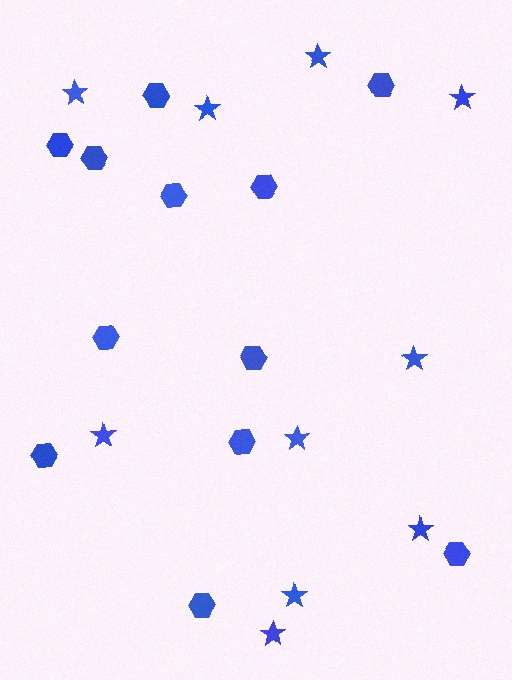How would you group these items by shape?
There are 2 groups: one group of stars (10) and one group of hexagons (12).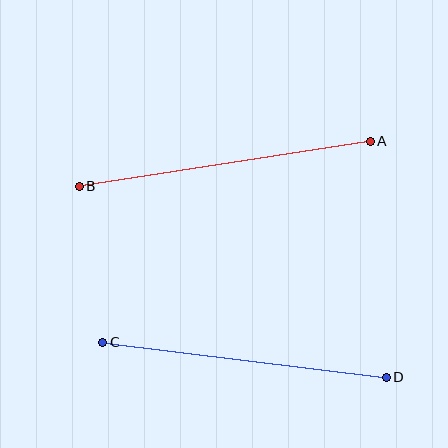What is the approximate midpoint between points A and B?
The midpoint is at approximately (225, 164) pixels.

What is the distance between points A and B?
The distance is approximately 295 pixels.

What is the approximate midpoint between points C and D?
The midpoint is at approximately (244, 360) pixels.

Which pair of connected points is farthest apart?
Points A and B are farthest apart.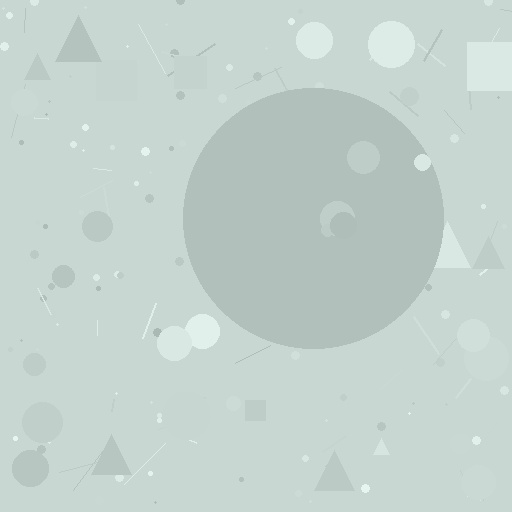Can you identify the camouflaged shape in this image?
The camouflaged shape is a circle.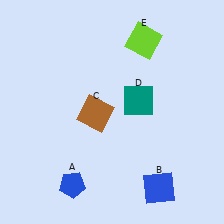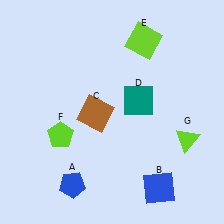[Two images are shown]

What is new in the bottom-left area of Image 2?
A lime pentagon (F) was added in the bottom-left area of Image 2.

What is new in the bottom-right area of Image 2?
A lime triangle (G) was added in the bottom-right area of Image 2.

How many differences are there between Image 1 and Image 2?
There are 2 differences between the two images.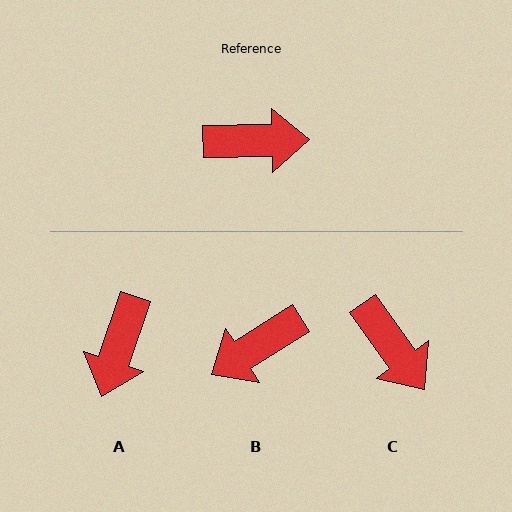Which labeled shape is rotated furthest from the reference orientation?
B, about 149 degrees away.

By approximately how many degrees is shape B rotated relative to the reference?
Approximately 149 degrees clockwise.